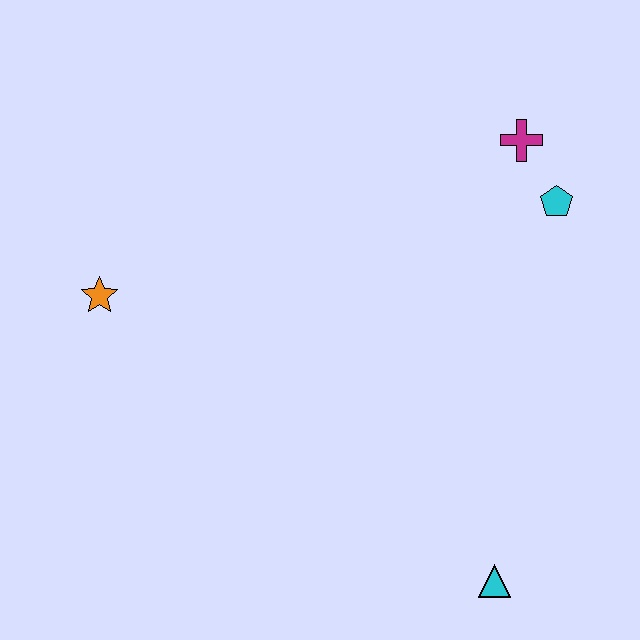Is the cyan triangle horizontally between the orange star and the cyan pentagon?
Yes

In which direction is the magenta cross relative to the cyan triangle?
The magenta cross is above the cyan triangle.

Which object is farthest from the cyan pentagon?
The orange star is farthest from the cyan pentagon.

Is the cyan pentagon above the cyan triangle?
Yes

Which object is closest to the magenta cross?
The cyan pentagon is closest to the magenta cross.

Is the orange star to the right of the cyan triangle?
No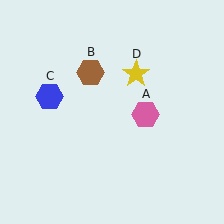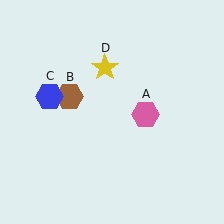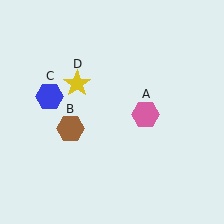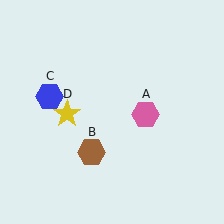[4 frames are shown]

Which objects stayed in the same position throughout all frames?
Pink hexagon (object A) and blue hexagon (object C) remained stationary.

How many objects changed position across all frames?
2 objects changed position: brown hexagon (object B), yellow star (object D).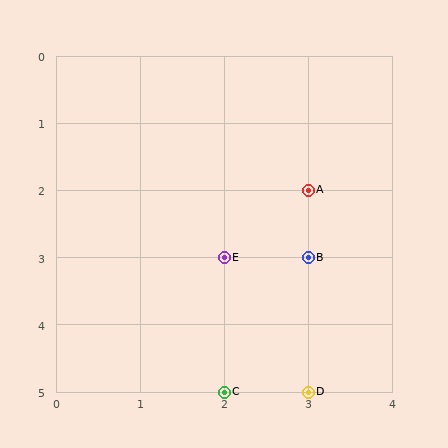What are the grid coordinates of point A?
Point A is at grid coordinates (3, 2).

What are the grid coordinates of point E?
Point E is at grid coordinates (2, 3).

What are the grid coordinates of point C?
Point C is at grid coordinates (2, 5).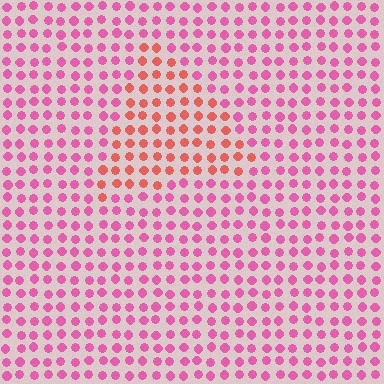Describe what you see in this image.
The image is filled with small pink elements in a uniform arrangement. A triangle-shaped region is visible where the elements are tinted to a slightly different hue, forming a subtle color boundary.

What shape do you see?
I see a triangle.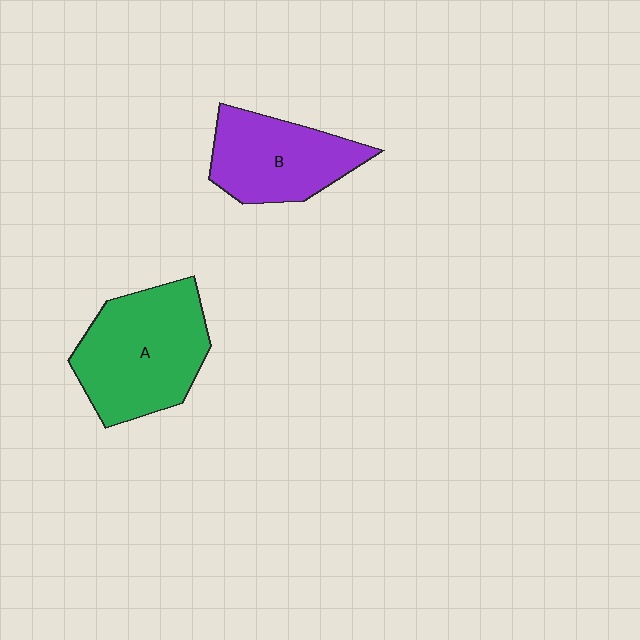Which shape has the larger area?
Shape A (green).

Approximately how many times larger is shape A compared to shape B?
Approximately 1.3 times.